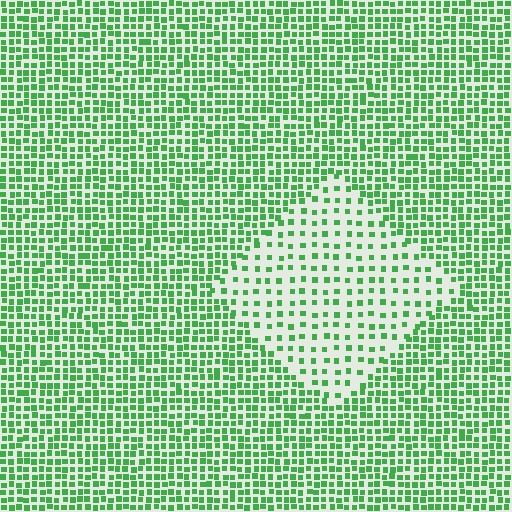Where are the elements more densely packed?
The elements are more densely packed outside the diamond boundary.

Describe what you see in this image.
The image contains small green elements arranged at two different densities. A diamond-shaped region is visible where the elements are less densely packed than the surrounding area.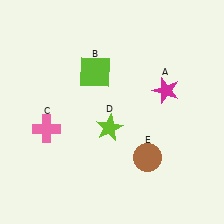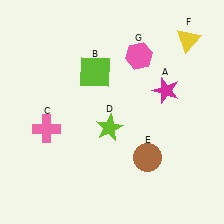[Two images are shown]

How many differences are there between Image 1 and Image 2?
There are 2 differences between the two images.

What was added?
A yellow triangle (F), a pink hexagon (G) were added in Image 2.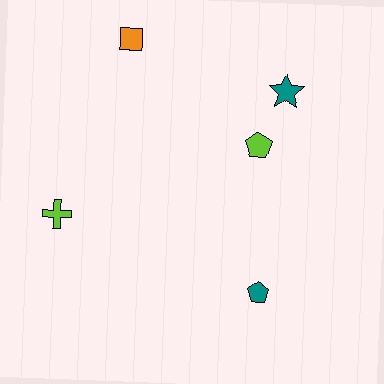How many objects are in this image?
There are 5 objects.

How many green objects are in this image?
There are no green objects.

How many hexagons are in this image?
There are no hexagons.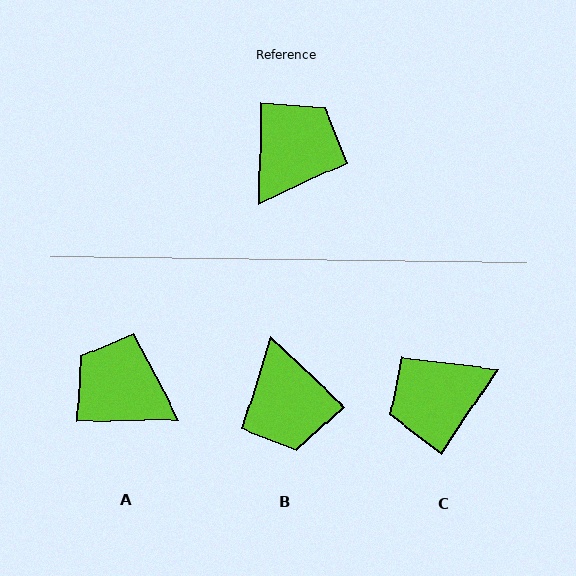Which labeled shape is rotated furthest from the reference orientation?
C, about 148 degrees away.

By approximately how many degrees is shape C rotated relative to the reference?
Approximately 148 degrees counter-clockwise.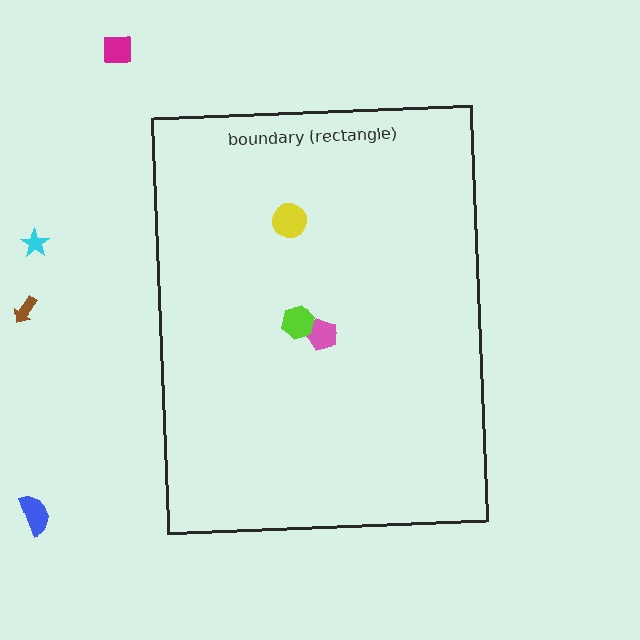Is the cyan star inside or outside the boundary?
Outside.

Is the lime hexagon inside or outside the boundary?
Inside.